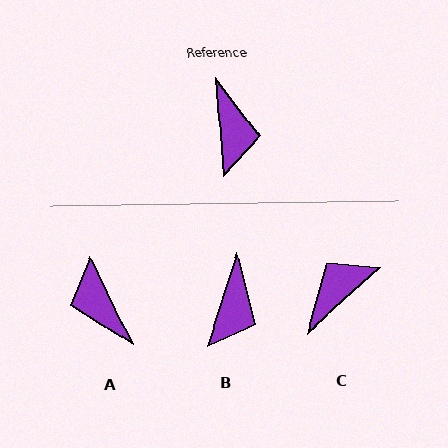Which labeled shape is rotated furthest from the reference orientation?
A, about 159 degrees away.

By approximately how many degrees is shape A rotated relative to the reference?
Approximately 159 degrees clockwise.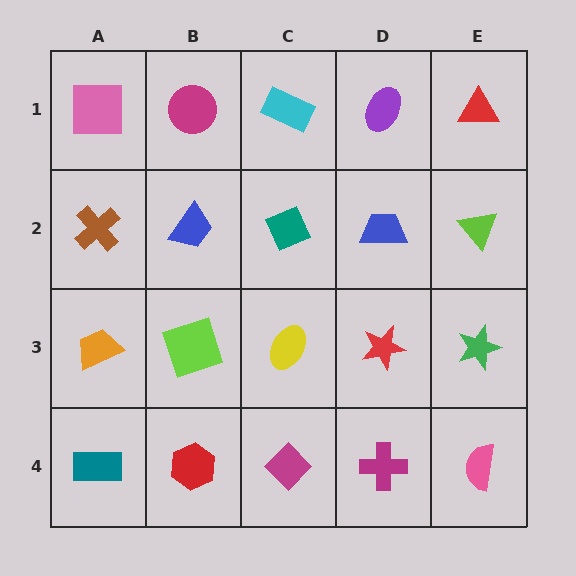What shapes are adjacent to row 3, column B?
A blue trapezoid (row 2, column B), a red hexagon (row 4, column B), an orange trapezoid (row 3, column A), a yellow ellipse (row 3, column C).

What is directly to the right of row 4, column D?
A pink semicircle.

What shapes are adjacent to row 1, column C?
A teal diamond (row 2, column C), a magenta circle (row 1, column B), a purple ellipse (row 1, column D).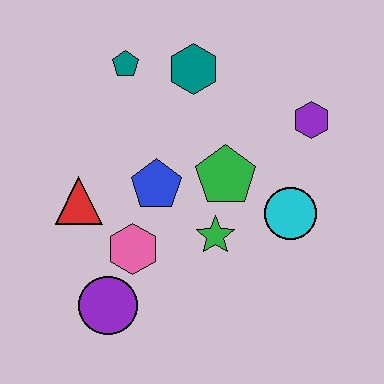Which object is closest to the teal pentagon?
The teal hexagon is closest to the teal pentagon.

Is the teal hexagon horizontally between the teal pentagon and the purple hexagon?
Yes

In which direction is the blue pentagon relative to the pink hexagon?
The blue pentagon is above the pink hexagon.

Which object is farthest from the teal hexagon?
The purple circle is farthest from the teal hexagon.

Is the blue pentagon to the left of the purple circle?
No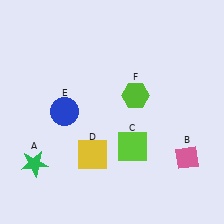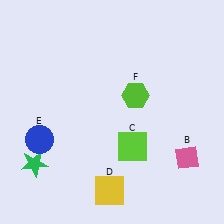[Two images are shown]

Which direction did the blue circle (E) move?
The blue circle (E) moved down.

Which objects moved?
The objects that moved are: the yellow square (D), the blue circle (E).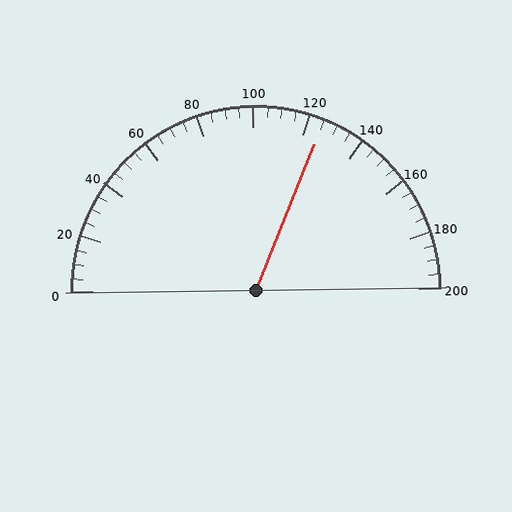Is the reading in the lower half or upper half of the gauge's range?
The reading is in the upper half of the range (0 to 200).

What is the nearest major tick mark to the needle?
The nearest major tick mark is 120.